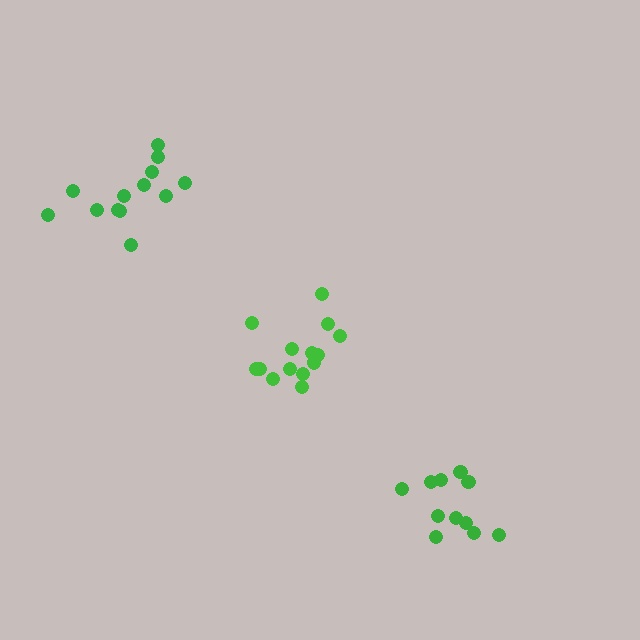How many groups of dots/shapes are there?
There are 3 groups.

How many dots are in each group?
Group 1: 14 dots, Group 2: 13 dots, Group 3: 11 dots (38 total).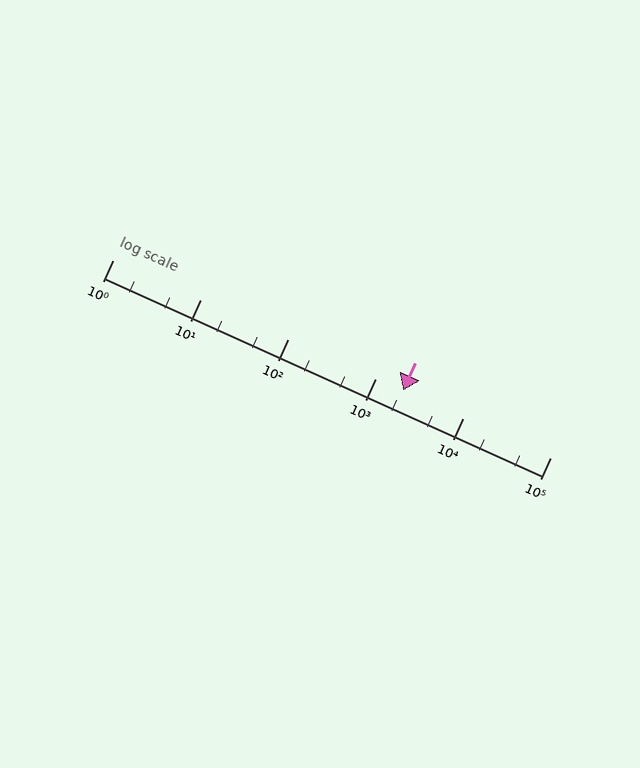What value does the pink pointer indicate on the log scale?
The pointer indicates approximately 2100.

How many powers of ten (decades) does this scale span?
The scale spans 5 decades, from 1 to 100000.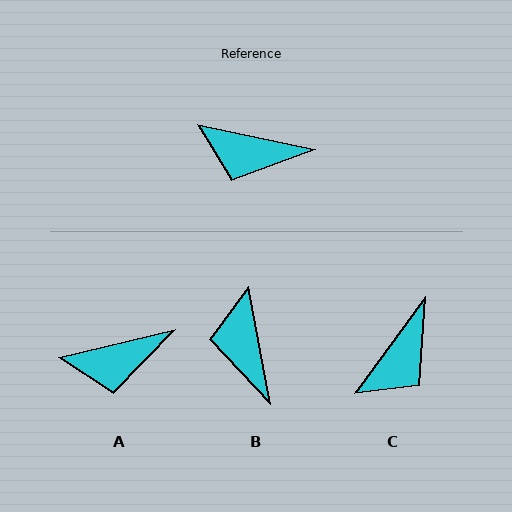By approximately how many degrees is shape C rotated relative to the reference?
Approximately 66 degrees counter-clockwise.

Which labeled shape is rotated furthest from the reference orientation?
B, about 67 degrees away.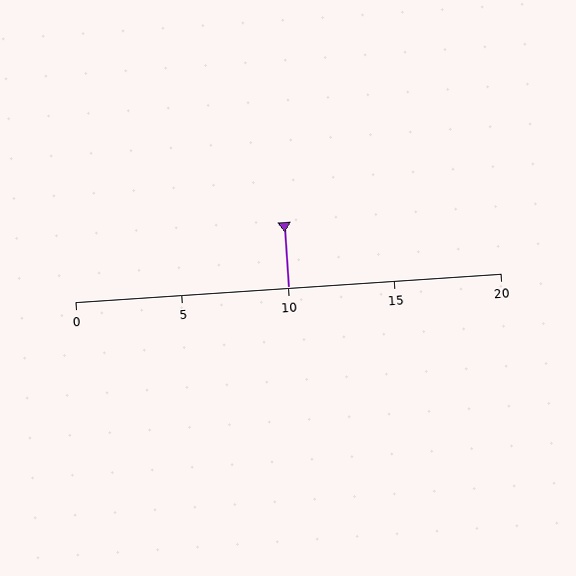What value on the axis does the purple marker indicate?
The marker indicates approximately 10.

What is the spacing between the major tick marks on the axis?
The major ticks are spaced 5 apart.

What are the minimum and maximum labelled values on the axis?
The axis runs from 0 to 20.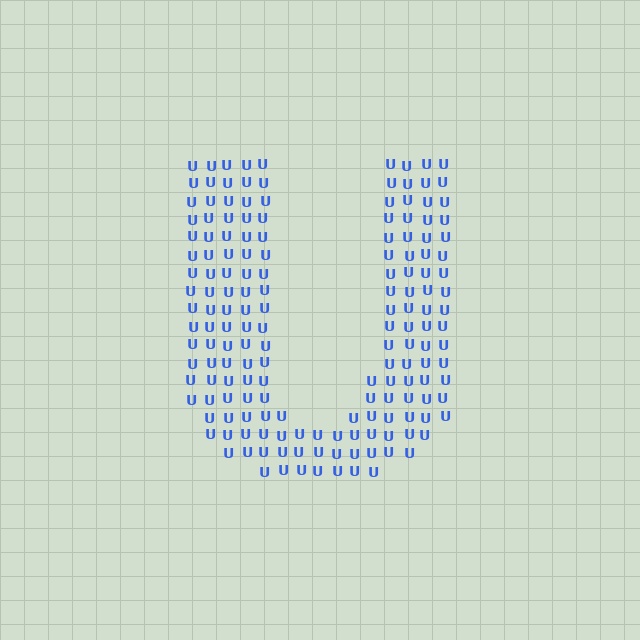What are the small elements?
The small elements are letter U's.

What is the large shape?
The large shape is the letter U.